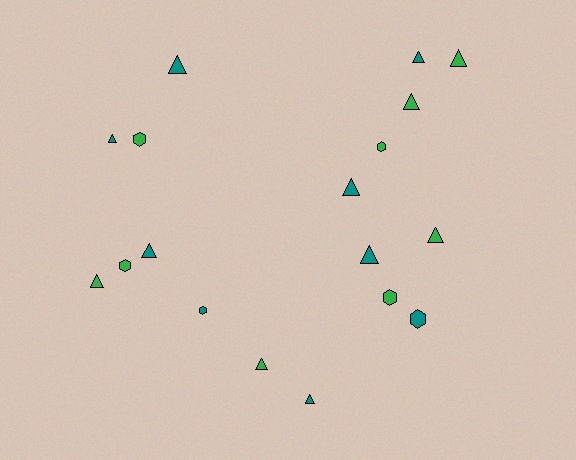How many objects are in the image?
There are 18 objects.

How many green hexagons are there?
There are 4 green hexagons.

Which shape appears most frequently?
Triangle, with 12 objects.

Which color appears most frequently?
Green, with 9 objects.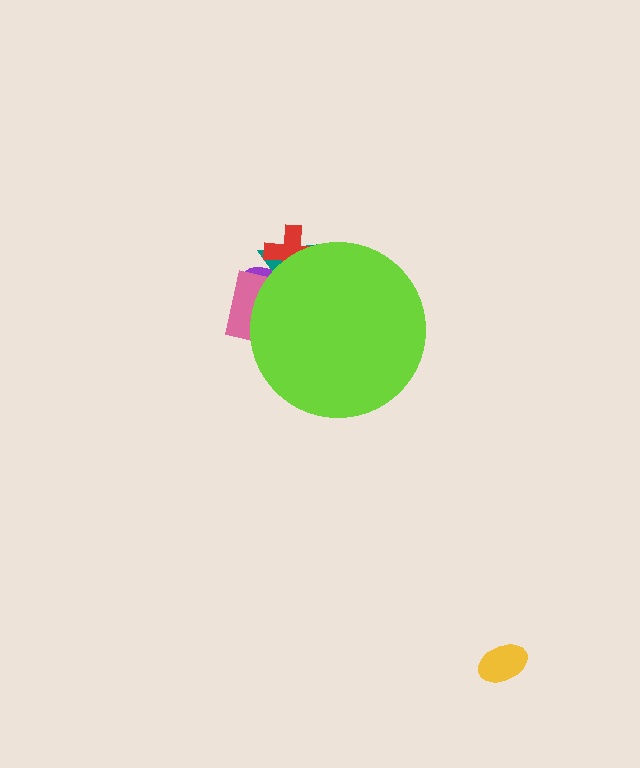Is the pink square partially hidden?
Yes, the pink square is partially hidden behind the lime circle.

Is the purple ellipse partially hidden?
Yes, the purple ellipse is partially hidden behind the lime circle.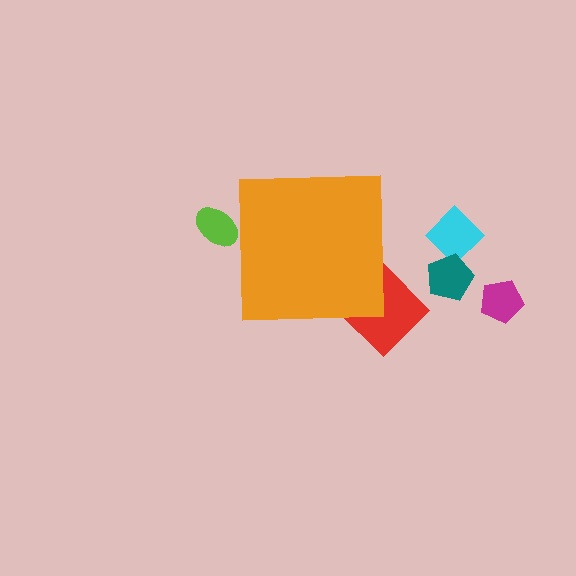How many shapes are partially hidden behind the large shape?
2 shapes are partially hidden.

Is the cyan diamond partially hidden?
No, the cyan diamond is fully visible.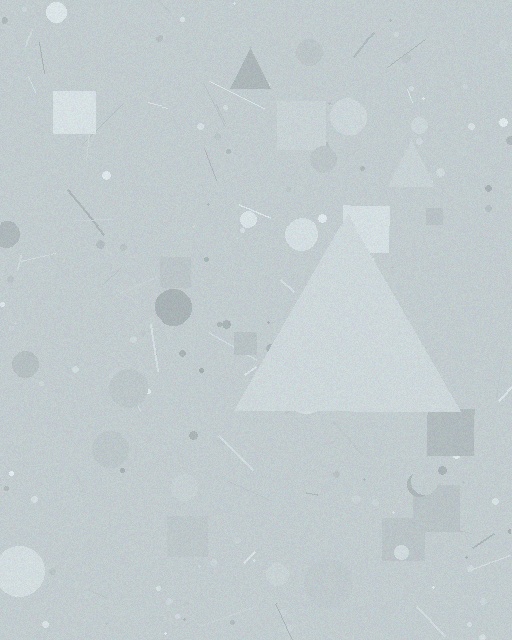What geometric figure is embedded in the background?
A triangle is embedded in the background.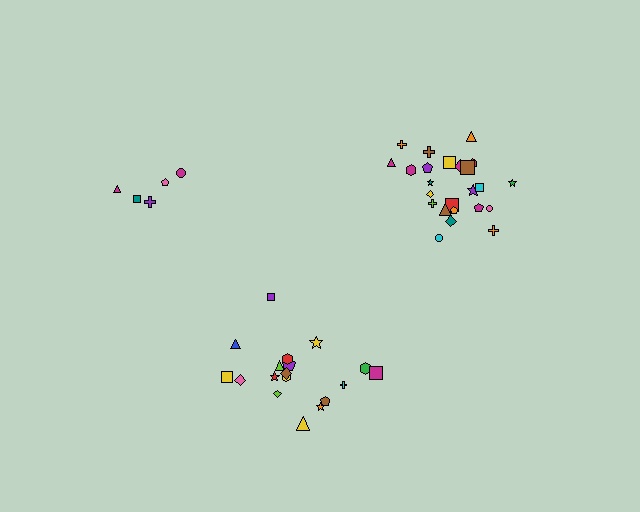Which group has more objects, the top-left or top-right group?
The top-right group.